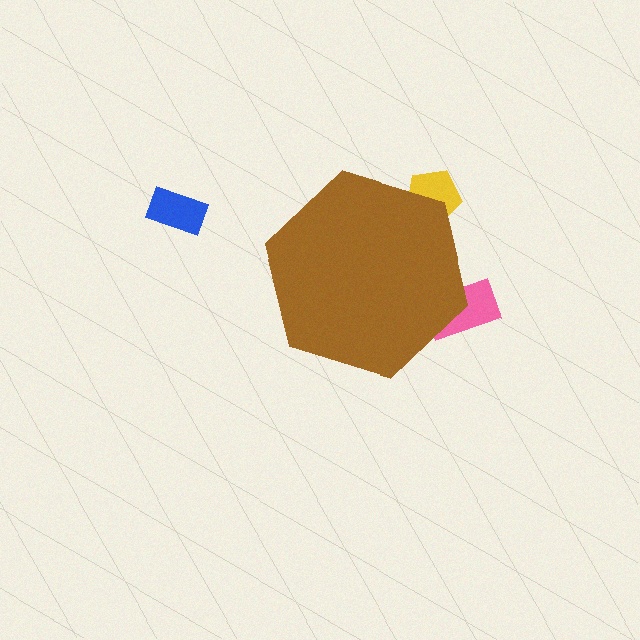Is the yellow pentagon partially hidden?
Yes, the yellow pentagon is partially hidden behind the brown hexagon.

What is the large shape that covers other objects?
A brown hexagon.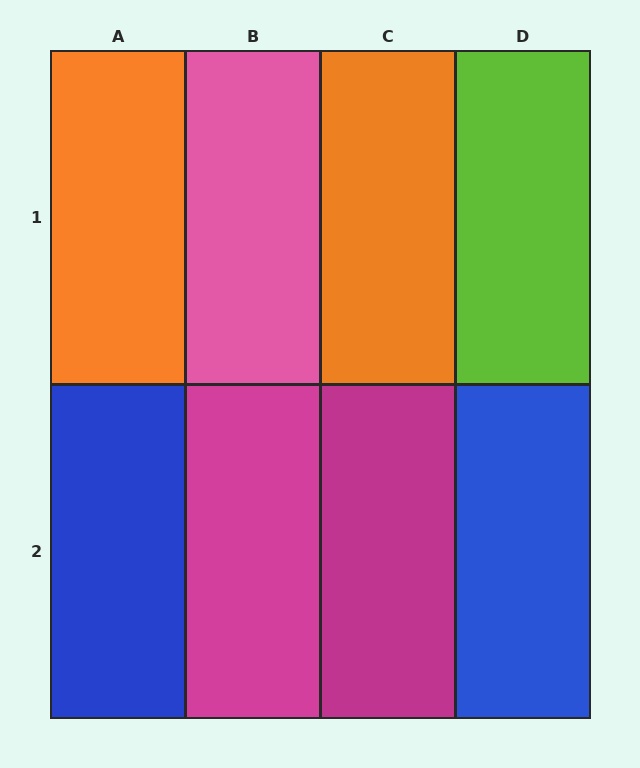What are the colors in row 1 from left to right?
Orange, pink, orange, lime.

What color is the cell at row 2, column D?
Blue.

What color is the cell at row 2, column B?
Magenta.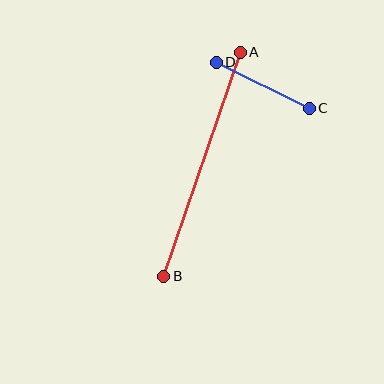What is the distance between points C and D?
The distance is approximately 104 pixels.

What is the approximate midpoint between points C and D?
The midpoint is at approximately (263, 85) pixels.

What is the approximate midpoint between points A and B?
The midpoint is at approximately (202, 164) pixels.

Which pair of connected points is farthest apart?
Points A and B are farthest apart.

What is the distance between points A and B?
The distance is approximately 237 pixels.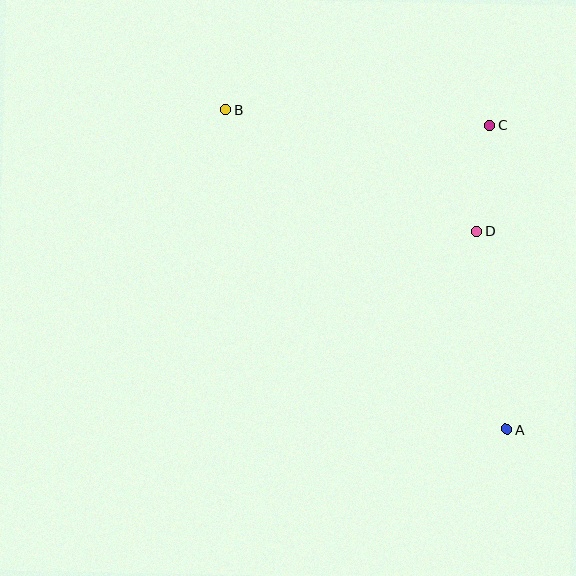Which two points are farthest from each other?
Points A and B are farthest from each other.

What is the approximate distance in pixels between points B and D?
The distance between B and D is approximately 279 pixels.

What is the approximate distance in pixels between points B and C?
The distance between B and C is approximately 265 pixels.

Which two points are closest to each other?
Points C and D are closest to each other.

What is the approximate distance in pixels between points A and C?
The distance between A and C is approximately 305 pixels.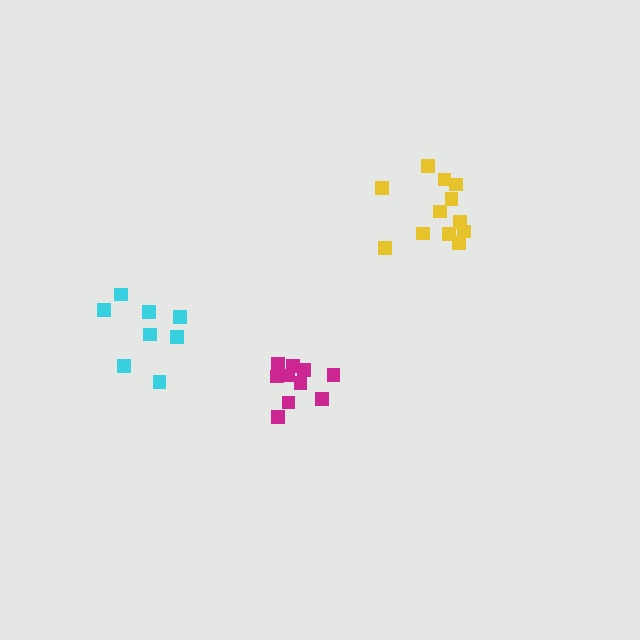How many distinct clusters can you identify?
There are 3 distinct clusters.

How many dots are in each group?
Group 1: 10 dots, Group 2: 8 dots, Group 3: 12 dots (30 total).